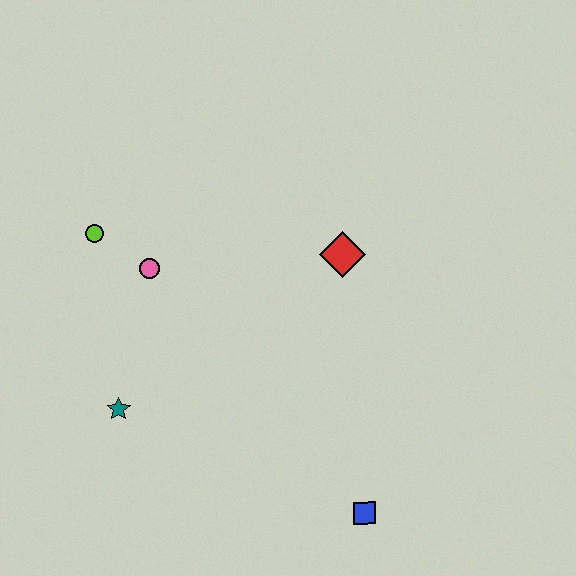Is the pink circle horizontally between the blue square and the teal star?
Yes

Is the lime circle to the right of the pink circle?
No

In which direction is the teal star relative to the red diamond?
The teal star is to the left of the red diamond.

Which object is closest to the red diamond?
The pink circle is closest to the red diamond.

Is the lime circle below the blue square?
No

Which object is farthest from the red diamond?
The teal star is farthest from the red diamond.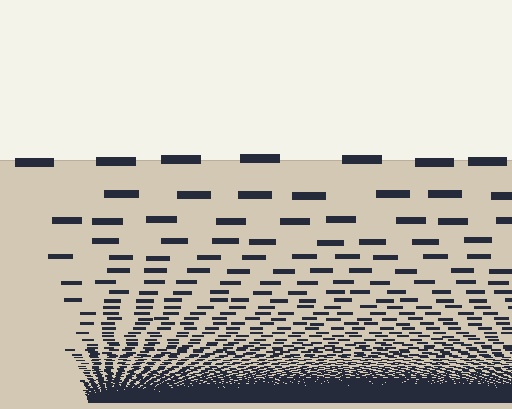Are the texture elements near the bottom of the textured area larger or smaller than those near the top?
Smaller. The gradient is inverted — elements near the bottom are smaller and denser.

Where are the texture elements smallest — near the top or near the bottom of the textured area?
Near the bottom.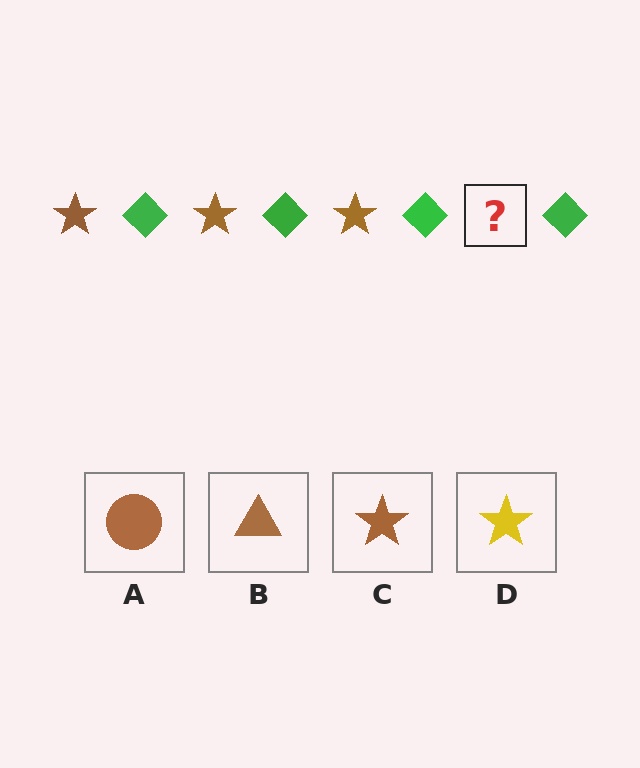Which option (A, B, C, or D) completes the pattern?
C.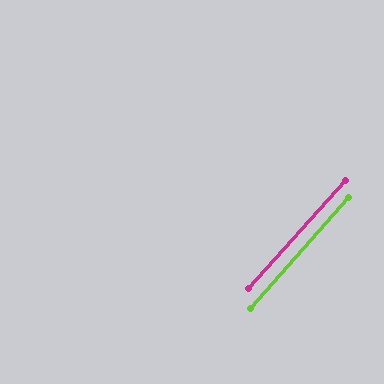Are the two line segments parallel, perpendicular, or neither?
Parallel — their directions differ by only 0.6°.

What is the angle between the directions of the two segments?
Approximately 1 degree.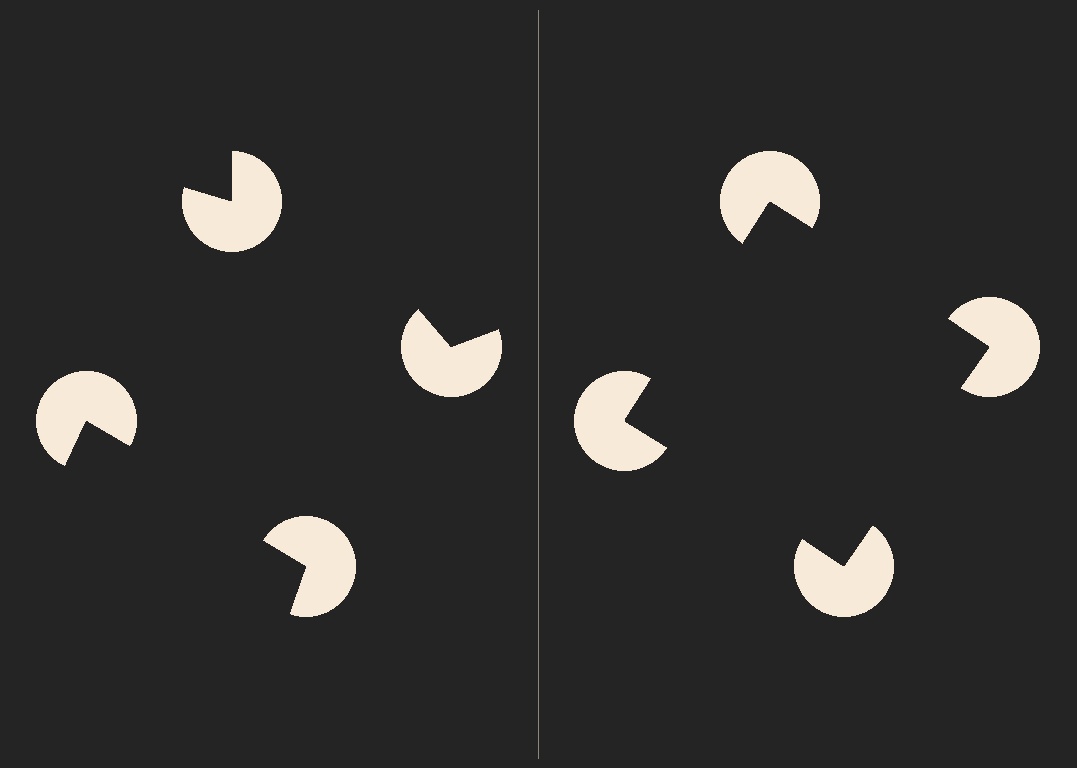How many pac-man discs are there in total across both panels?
8 — 4 on each side.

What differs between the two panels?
The pac-man discs are positioned identically on both sides; only the wedge orientations differ. On the right they align to a square; on the left they are misaligned.